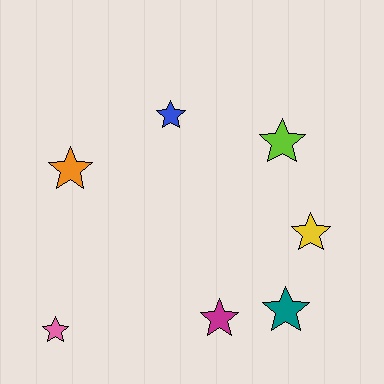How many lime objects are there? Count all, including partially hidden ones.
There is 1 lime object.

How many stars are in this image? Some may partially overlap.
There are 7 stars.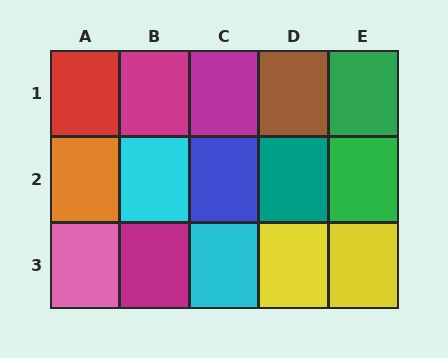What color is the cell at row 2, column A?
Orange.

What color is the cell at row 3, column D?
Yellow.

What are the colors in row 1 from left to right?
Red, magenta, magenta, brown, green.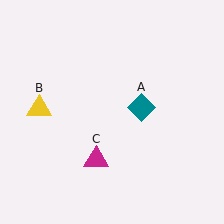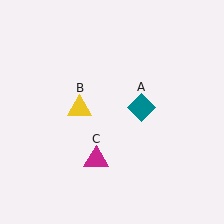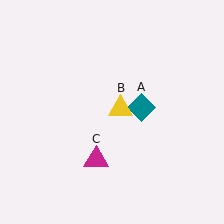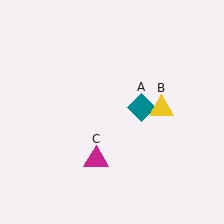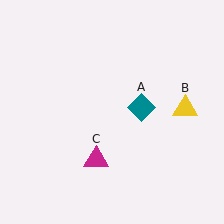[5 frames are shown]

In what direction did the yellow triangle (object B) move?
The yellow triangle (object B) moved right.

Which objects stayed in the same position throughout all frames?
Teal diamond (object A) and magenta triangle (object C) remained stationary.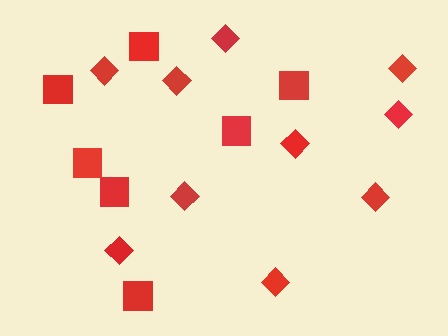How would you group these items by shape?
There are 2 groups: one group of diamonds (10) and one group of squares (7).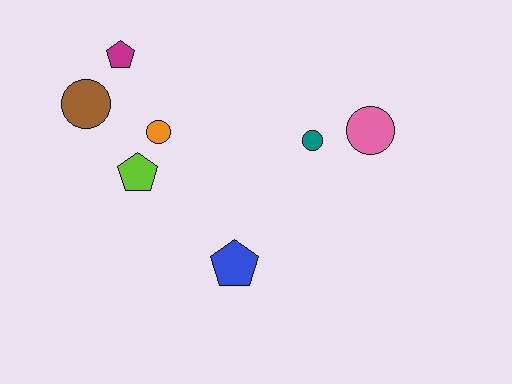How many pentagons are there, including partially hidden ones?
There are 3 pentagons.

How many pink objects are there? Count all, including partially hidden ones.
There is 1 pink object.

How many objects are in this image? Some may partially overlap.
There are 7 objects.